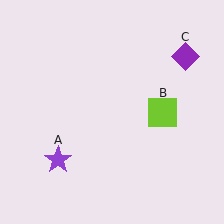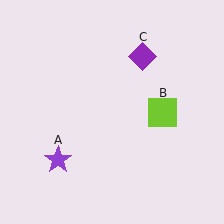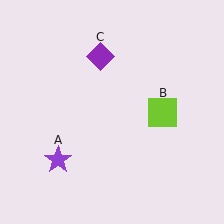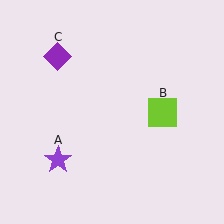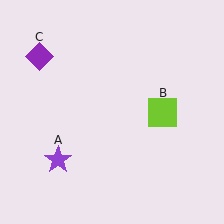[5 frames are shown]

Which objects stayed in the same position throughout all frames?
Purple star (object A) and lime square (object B) remained stationary.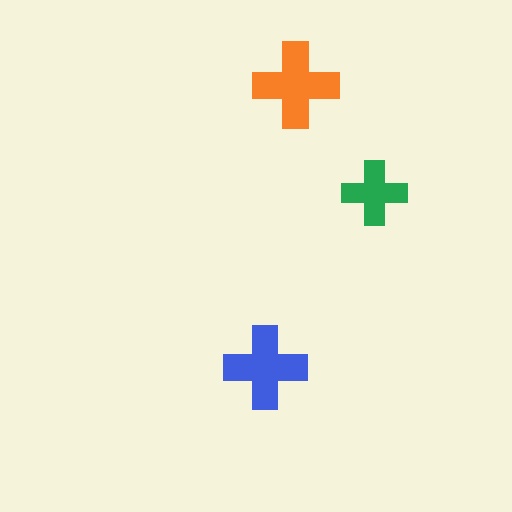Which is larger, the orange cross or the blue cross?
The orange one.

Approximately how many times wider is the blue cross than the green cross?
About 1.5 times wider.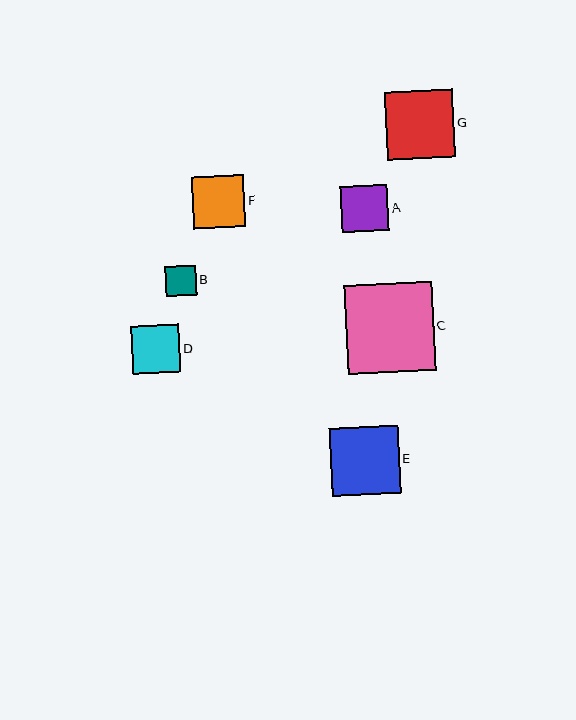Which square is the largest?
Square C is the largest with a size of approximately 88 pixels.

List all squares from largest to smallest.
From largest to smallest: C, E, G, F, D, A, B.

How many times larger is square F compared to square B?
Square F is approximately 1.7 times the size of square B.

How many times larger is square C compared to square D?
Square C is approximately 1.8 times the size of square D.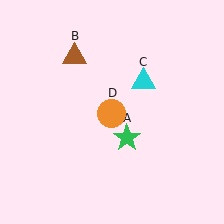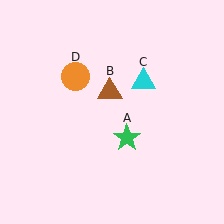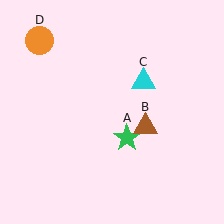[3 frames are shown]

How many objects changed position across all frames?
2 objects changed position: brown triangle (object B), orange circle (object D).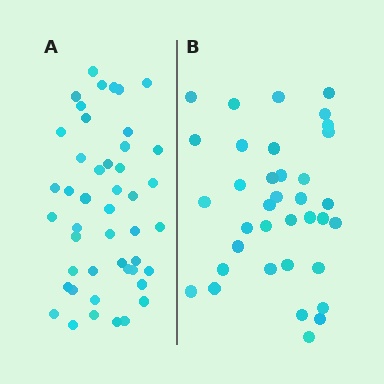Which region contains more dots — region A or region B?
Region A (the left region) has more dots.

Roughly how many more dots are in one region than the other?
Region A has roughly 10 or so more dots than region B.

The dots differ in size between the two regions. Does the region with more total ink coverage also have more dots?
No. Region B has more total ink coverage because its dots are larger, but region A actually contains more individual dots. Total area can be misleading — the number of items is what matters here.